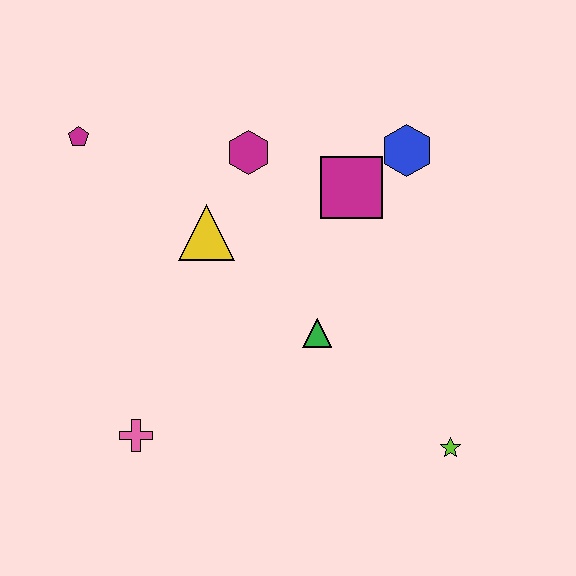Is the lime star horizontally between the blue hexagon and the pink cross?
No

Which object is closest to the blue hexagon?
The magenta square is closest to the blue hexagon.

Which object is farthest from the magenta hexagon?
The lime star is farthest from the magenta hexagon.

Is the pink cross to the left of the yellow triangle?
Yes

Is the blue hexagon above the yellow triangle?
Yes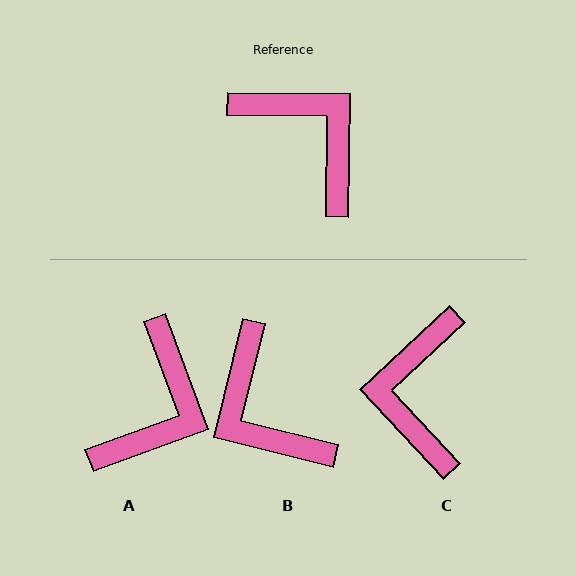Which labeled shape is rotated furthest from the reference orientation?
B, about 167 degrees away.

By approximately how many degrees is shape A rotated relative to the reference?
Approximately 69 degrees clockwise.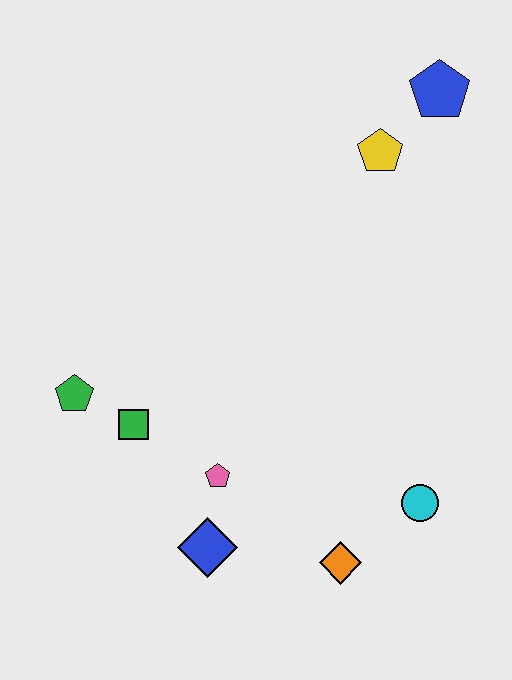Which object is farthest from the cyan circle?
The blue pentagon is farthest from the cyan circle.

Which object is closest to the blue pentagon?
The yellow pentagon is closest to the blue pentagon.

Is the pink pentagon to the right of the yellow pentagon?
No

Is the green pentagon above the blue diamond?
Yes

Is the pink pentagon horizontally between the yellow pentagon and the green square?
Yes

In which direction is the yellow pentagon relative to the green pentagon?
The yellow pentagon is to the right of the green pentagon.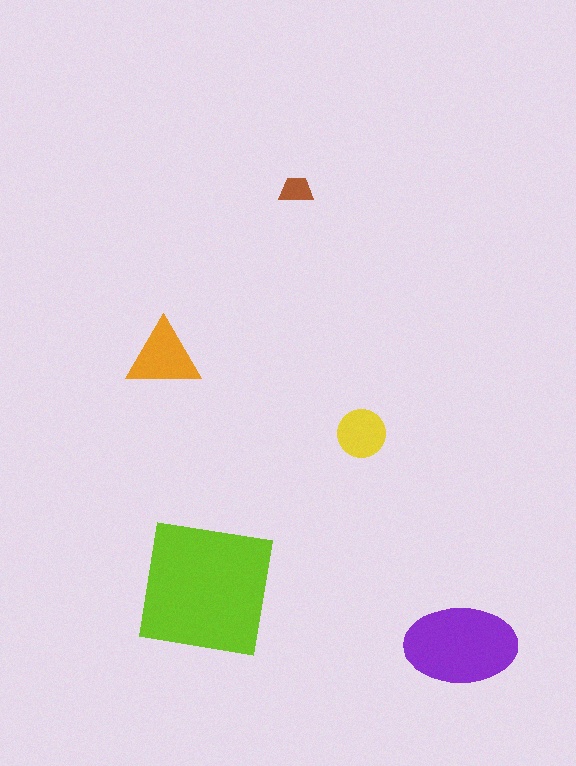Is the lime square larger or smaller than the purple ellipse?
Larger.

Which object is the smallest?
The brown trapezoid.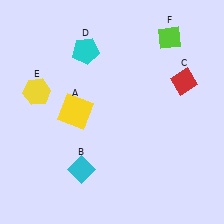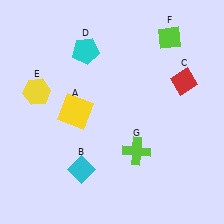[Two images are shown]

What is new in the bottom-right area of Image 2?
A lime cross (G) was added in the bottom-right area of Image 2.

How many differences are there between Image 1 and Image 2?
There is 1 difference between the two images.